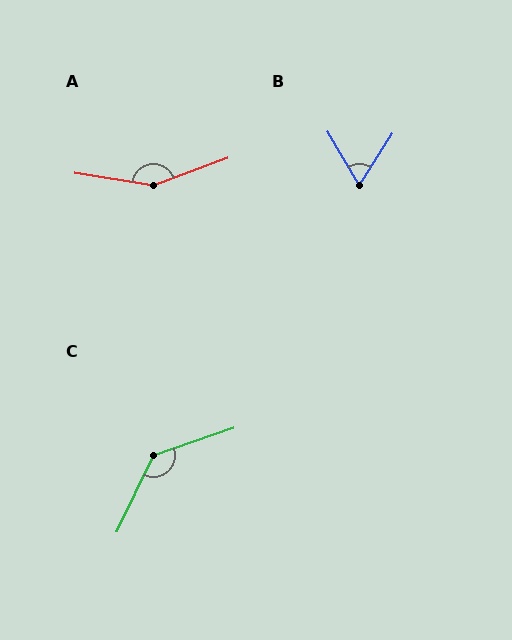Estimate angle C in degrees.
Approximately 135 degrees.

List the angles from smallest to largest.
B (63°), C (135°), A (151°).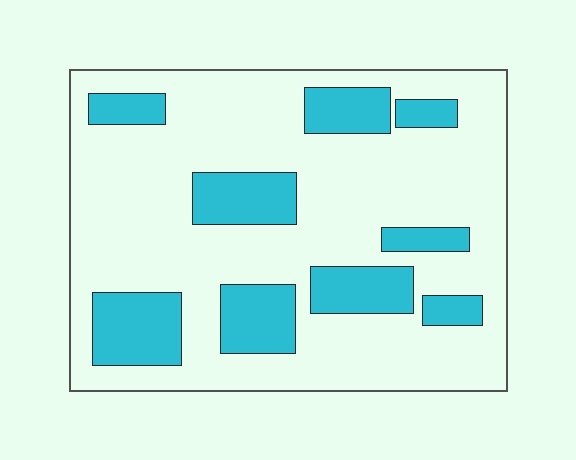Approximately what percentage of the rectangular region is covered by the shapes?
Approximately 25%.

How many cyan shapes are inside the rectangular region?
9.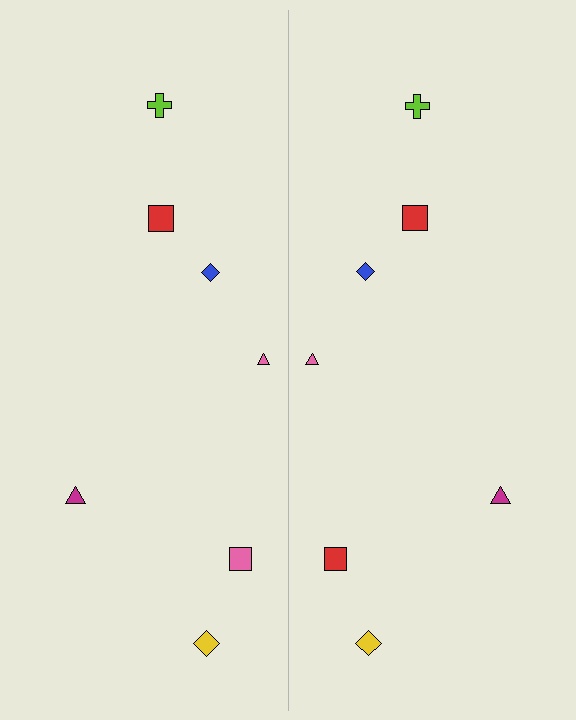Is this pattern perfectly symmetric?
No, the pattern is not perfectly symmetric. The red square on the right side breaks the symmetry — its mirror counterpart is pink.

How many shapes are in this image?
There are 14 shapes in this image.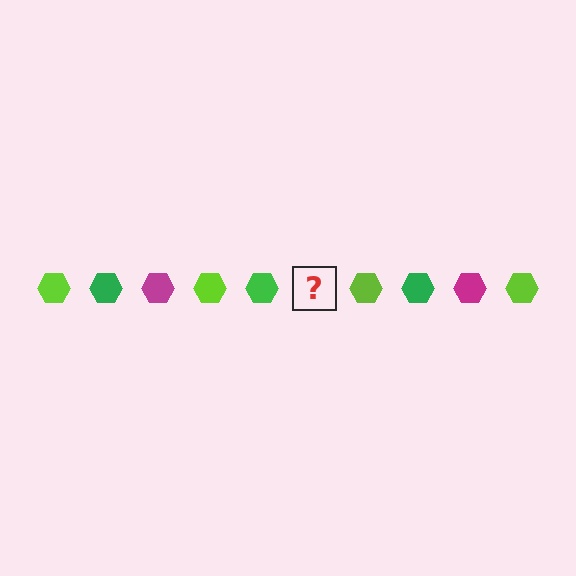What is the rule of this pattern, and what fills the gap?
The rule is that the pattern cycles through lime, green, magenta hexagons. The gap should be filled with a magenta hexagon.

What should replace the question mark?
The question mark should be replaced with a magenta hexagon.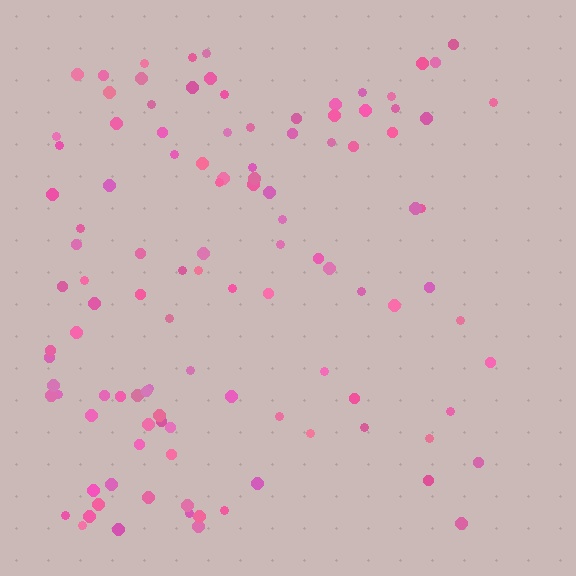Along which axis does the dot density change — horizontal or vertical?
Horizontal.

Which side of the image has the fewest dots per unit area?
The right.